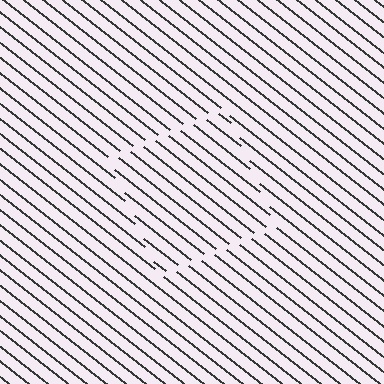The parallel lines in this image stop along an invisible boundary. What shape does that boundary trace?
An illusory square. The interior of the shape contains the same grating, shifted by half a period — the contour is defined by the phase discontinuity where line-ends from the inner and outer gratings abut.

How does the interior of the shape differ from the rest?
The interior of the shape contains the same grating, shifted by half a period — the contour is defined by the phase discontinuity where line-ends from the inner and outer gratings abut.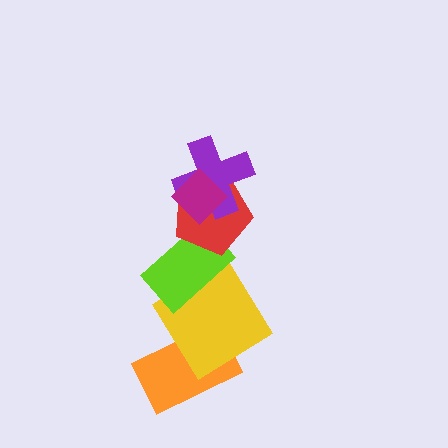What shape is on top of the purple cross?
The magenta diamond is on top of the purple cross.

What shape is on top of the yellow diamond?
The lime rectangle is on top of the yellow diamond.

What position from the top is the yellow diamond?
The yellow diamond is 5th from the top.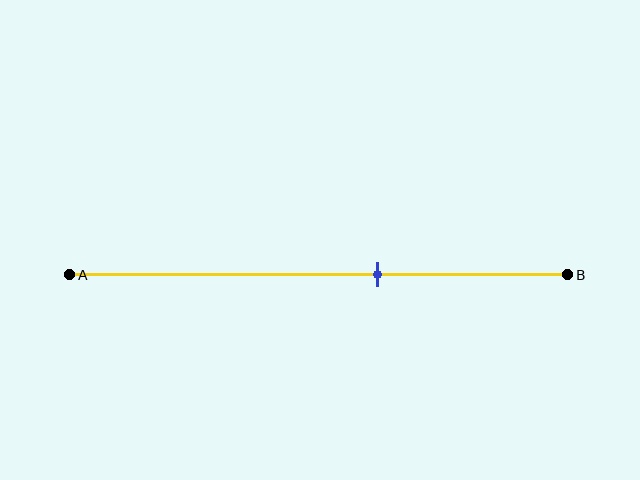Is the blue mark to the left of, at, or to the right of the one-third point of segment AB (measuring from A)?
The blue mark is to the right of the one-third point of segment AB.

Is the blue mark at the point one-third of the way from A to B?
No, the mark is at about 60% from A, not at the 33% one-third point.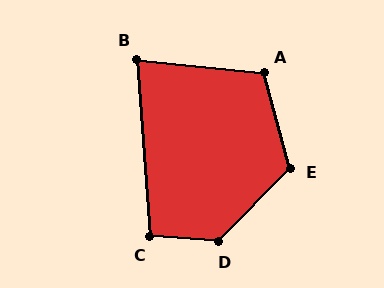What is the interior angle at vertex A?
Approximately 111 degrees (obtuse).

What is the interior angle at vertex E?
Approximately 120 degrees (obtuse).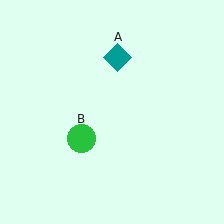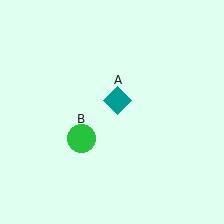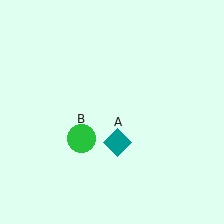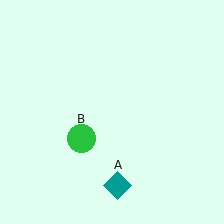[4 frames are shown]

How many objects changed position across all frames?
1 object changed position: teal diamond (object A).